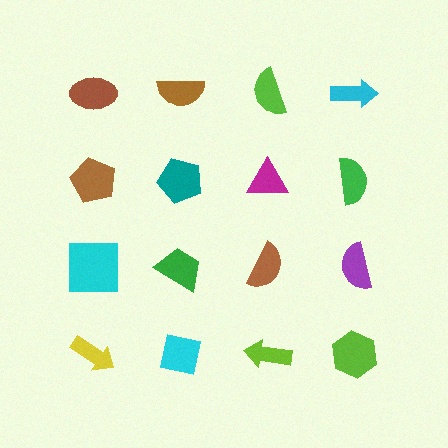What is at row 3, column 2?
A green trapezoid.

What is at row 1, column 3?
A lime semicircle.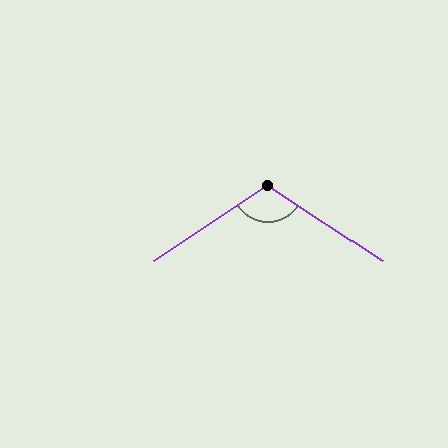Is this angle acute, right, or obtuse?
It is obtuse.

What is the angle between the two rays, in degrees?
Approximately 113 degrees.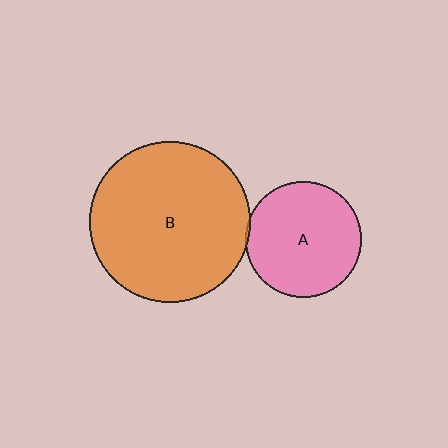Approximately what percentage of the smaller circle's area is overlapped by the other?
Approximately 5%.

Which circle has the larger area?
Circle B (orange).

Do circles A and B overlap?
Yes.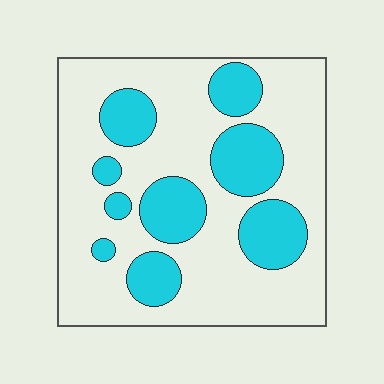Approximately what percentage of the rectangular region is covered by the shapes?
Approximately 30%.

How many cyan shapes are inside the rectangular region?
9.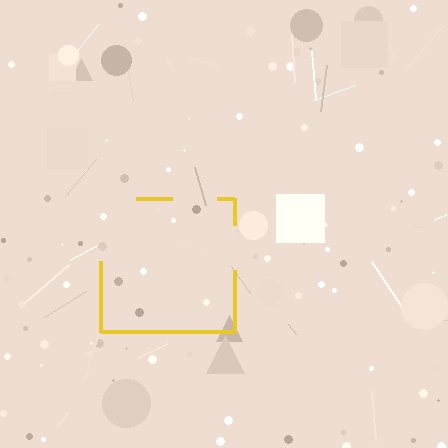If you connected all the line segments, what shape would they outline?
They would outline a square.